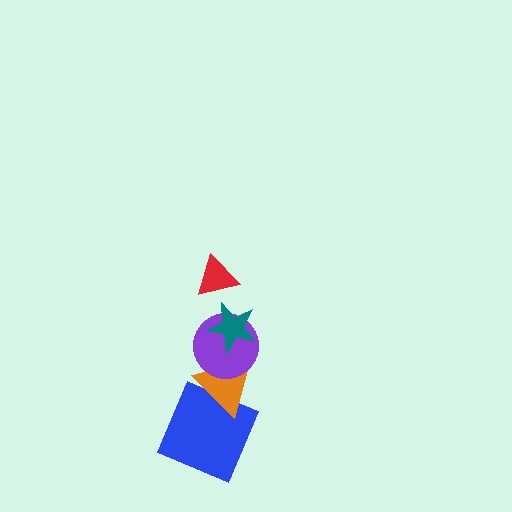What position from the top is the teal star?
The teal star is 2nd from the top.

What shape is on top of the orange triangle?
The purple circle is on top of the orange triangle.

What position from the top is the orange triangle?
The orange triangle is 4th from the top.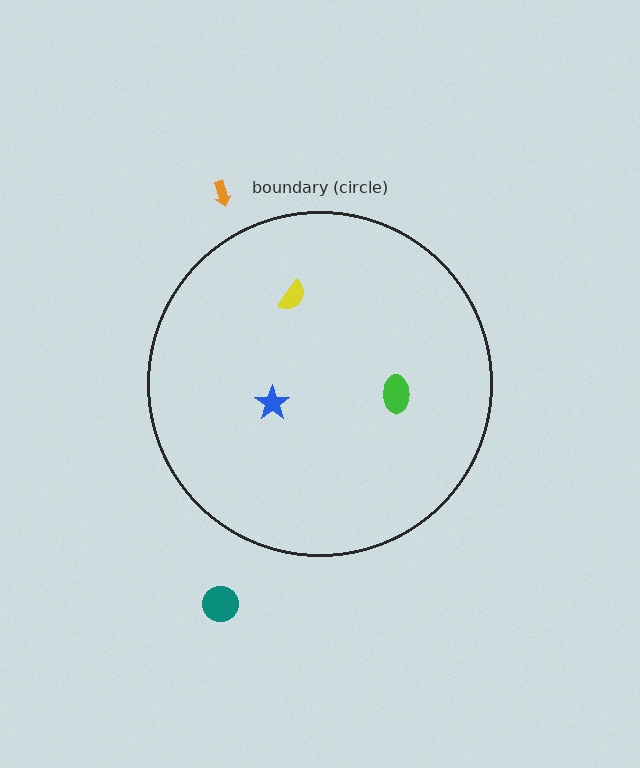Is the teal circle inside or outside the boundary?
Outside.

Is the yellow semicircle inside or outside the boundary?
Inside.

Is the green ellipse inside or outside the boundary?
Inside.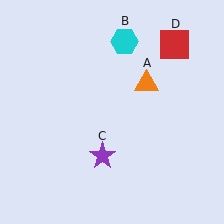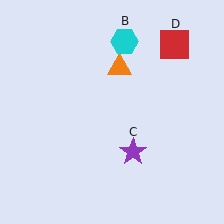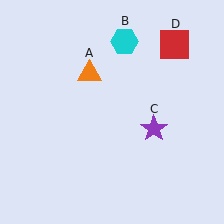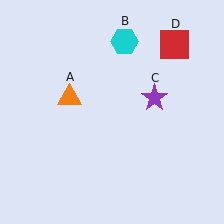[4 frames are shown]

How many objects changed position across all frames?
2 objects changed position: orange triangle (object A), purple star (object C).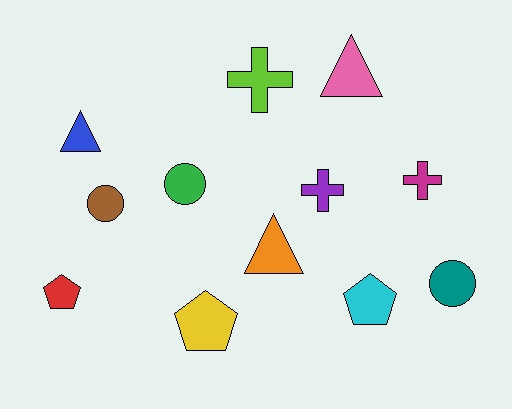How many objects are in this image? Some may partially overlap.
There are 12 objects.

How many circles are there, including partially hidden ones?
There are 3 circles.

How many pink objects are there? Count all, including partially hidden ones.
There is 1 pink object.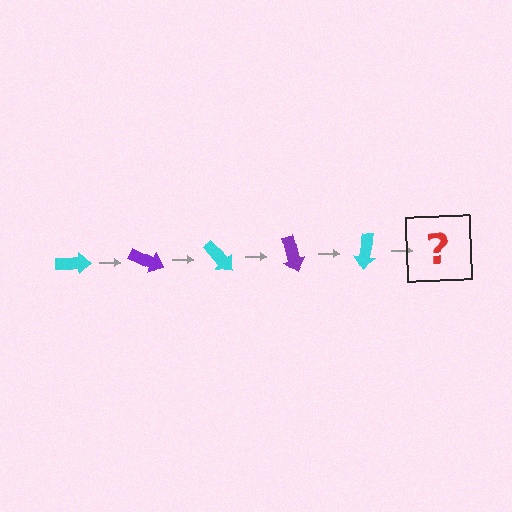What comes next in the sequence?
The next element should be a purple arrow, rotated 125 degrees from the start.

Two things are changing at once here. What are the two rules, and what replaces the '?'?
The two rules are that it rotates 25 degrees each step and the color cycles through cyan and purple. The '?' should be a purple arrow, rotated 125 degrees from the start.